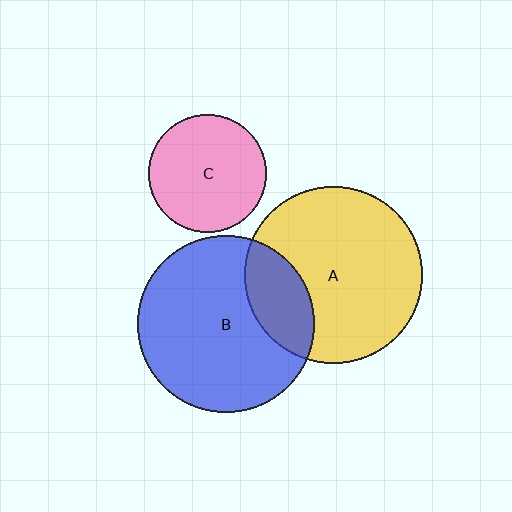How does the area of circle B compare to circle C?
Approximately 2.2 times.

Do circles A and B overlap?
Yes.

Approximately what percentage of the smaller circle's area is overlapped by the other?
Approximately 20%.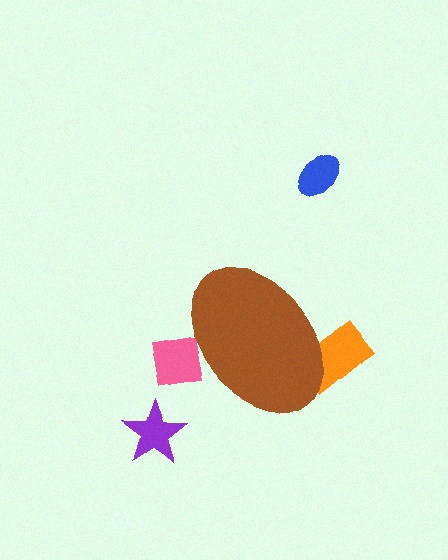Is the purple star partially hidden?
No, the purple star is fully visible.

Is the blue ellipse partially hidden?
No, the blue ellipse is fully visible.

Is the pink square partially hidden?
Yes, the pink square is partially hidden behind the brown ellipse.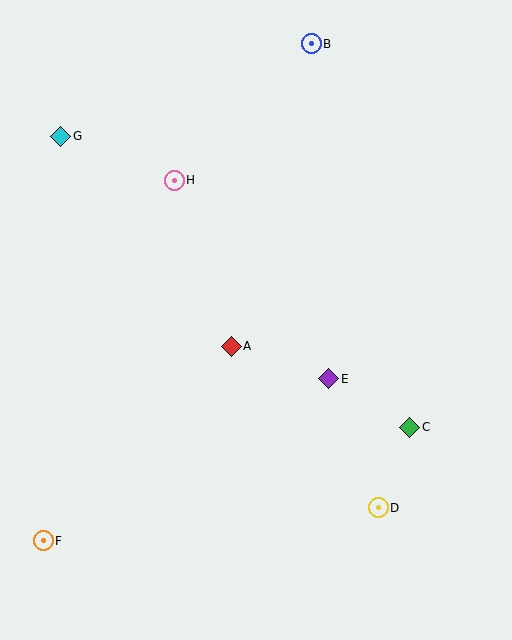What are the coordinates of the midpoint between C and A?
The midpoint between C and A is at (321, 387).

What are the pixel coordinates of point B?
Point B is at (311, 44).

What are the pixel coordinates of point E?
Point E is at (329, 379).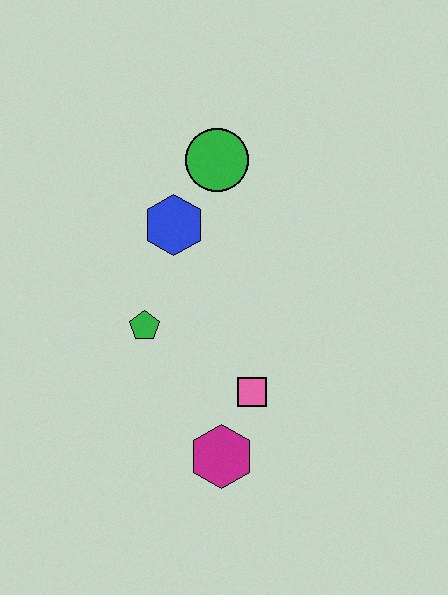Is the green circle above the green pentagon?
Yes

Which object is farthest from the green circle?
The magenta hexagon is farthest from the green circle.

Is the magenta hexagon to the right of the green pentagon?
Yes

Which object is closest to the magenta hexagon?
The pink square is closest to the magenta hexagon.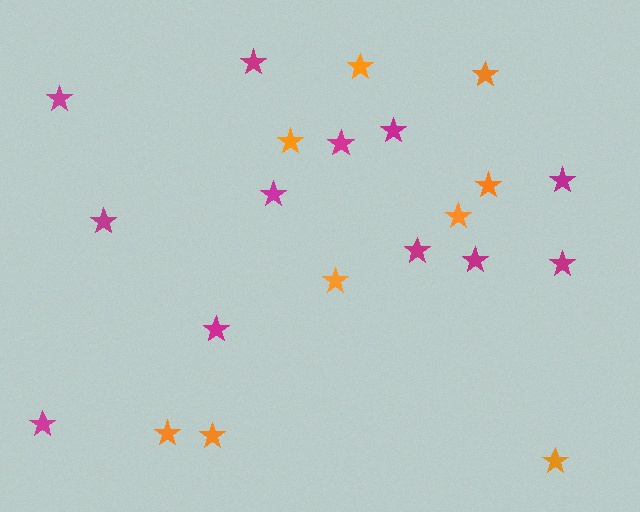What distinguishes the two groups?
There are 2 groups: one group of orange stars (9) and one group of magenta stars (12).